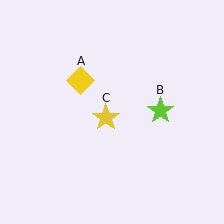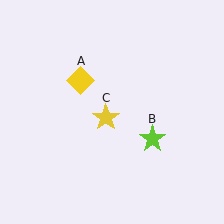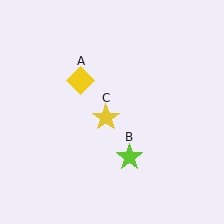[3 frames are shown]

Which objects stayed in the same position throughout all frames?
Yellow diamond (object A) and yellow star (object C) remained stationary.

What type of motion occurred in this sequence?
The lime star (object B) rotated clockwise around the center of the scene.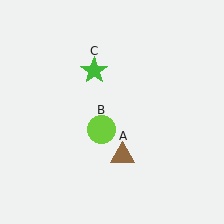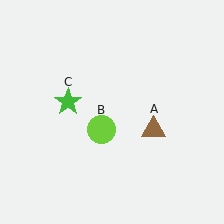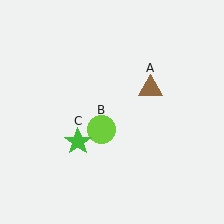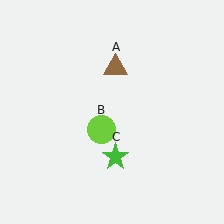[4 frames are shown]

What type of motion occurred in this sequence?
The brown triangle (object A), green star (object C) rotated counterclockwise around the center of the scene.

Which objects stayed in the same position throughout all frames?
Lime circle (object B) remained stationary.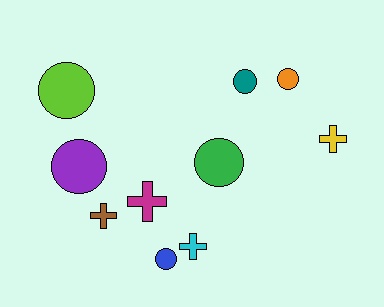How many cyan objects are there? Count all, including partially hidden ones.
There is 1 cyan object.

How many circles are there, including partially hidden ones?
There are 6 circles.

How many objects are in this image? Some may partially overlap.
There are 10 objects.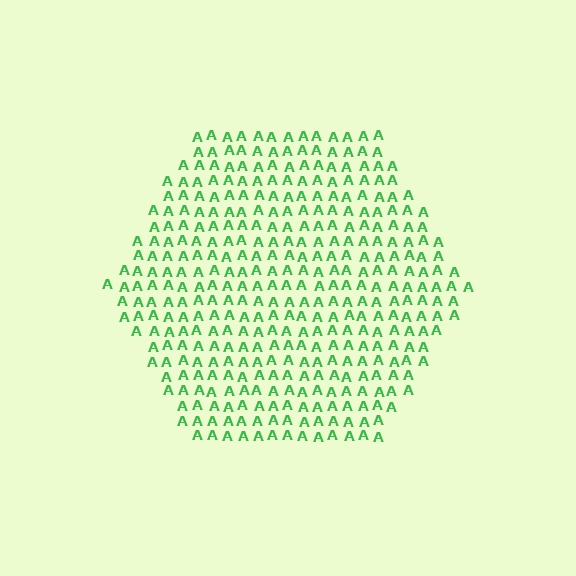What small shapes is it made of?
It is made of small letter A's.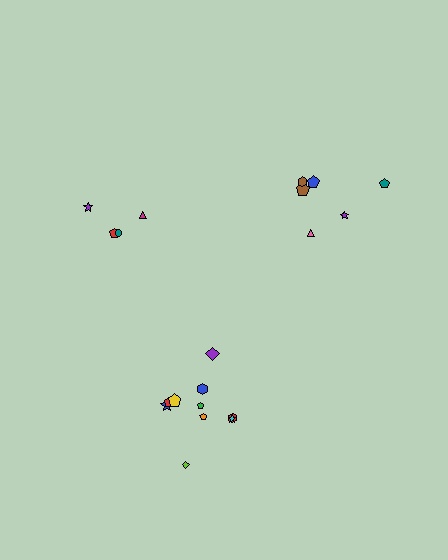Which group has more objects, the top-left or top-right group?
The top-right group.